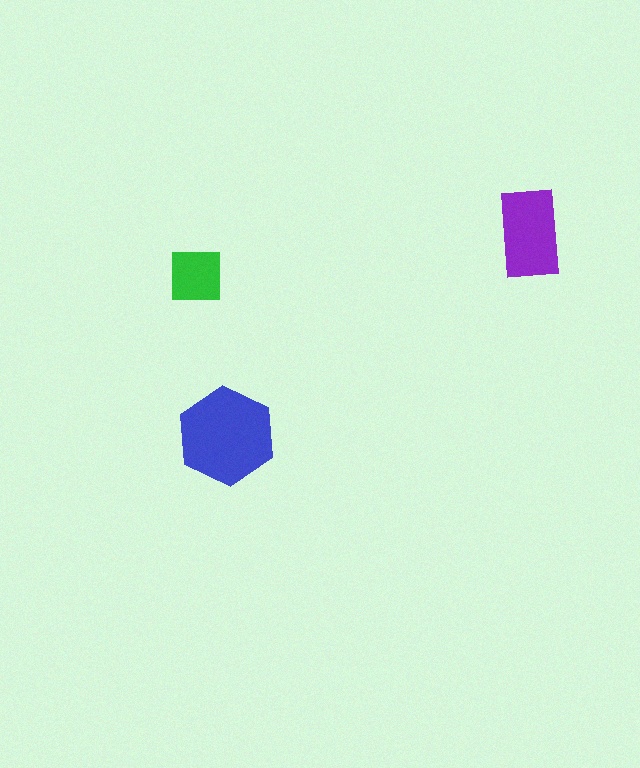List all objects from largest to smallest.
The blue hexagon, the purple rectangle, the green square.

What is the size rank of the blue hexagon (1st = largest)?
1st.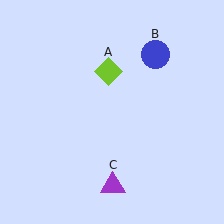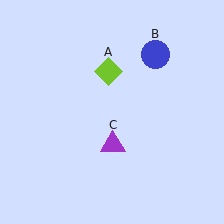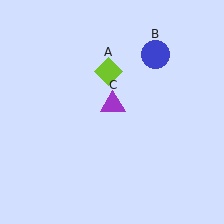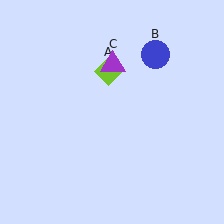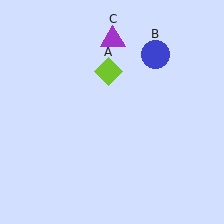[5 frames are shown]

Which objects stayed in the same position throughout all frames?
Lime diamond (object A) and blue circle (object B) remained stationary.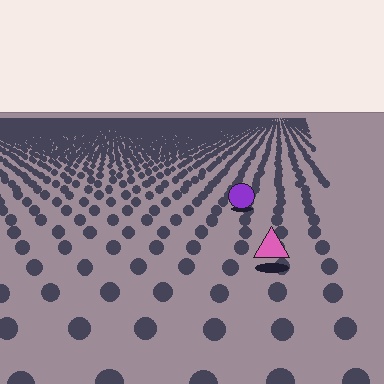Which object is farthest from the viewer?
The purple circle is farthest from the viewer. It appears smaller and the ground texture around it is denser.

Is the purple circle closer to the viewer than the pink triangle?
No. The pink triangle is closer — you can tell from the texture gradient: the ground texture is coarser near it.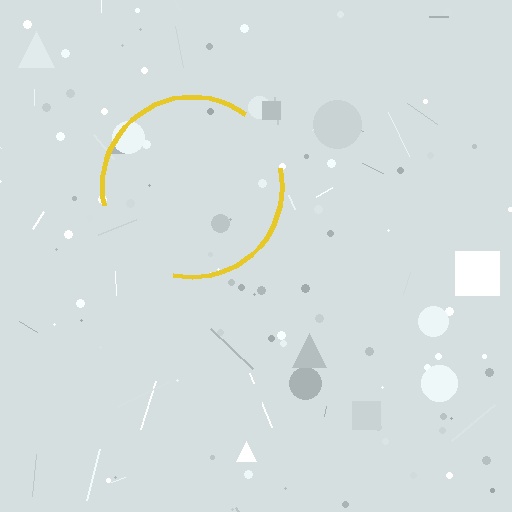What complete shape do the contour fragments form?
The contour fragments form a circle.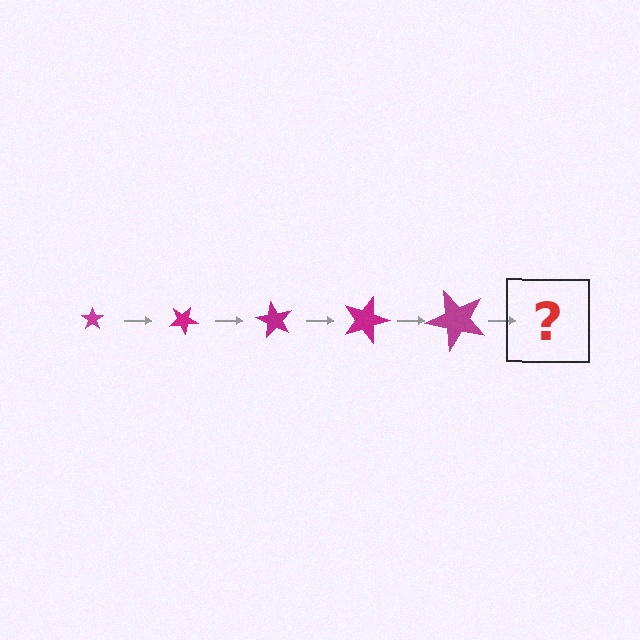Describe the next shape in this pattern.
It should be a star, larger than the previous one and rotated 150 degrees from the start.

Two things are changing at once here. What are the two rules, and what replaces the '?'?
The two rules are that the star grows larger each step and it rotates 30 degrees each step. The '?' should be a star, larger than the previous one and rotated 150 degrees from the start.